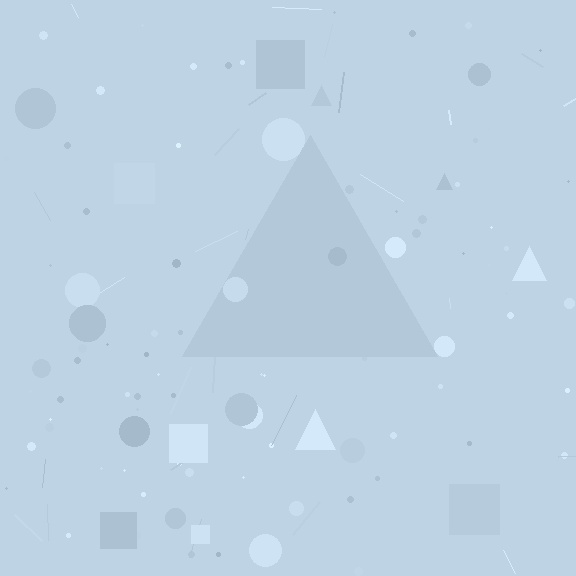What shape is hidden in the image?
A triangle is hidden in the image.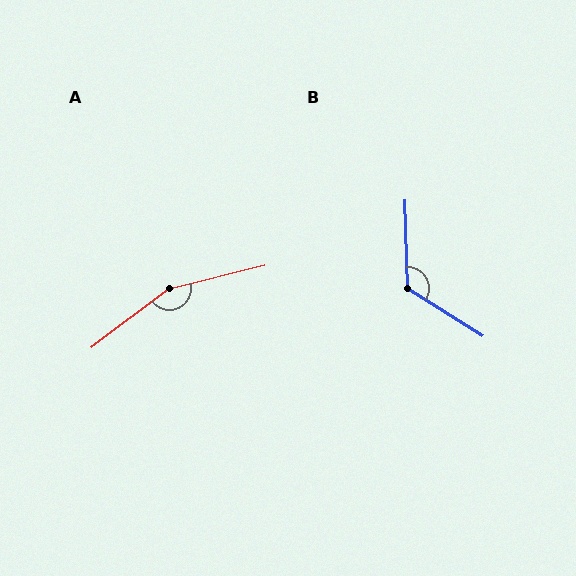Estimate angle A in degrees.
Approximately 157 degrees.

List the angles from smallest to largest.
B (124°), A (157°).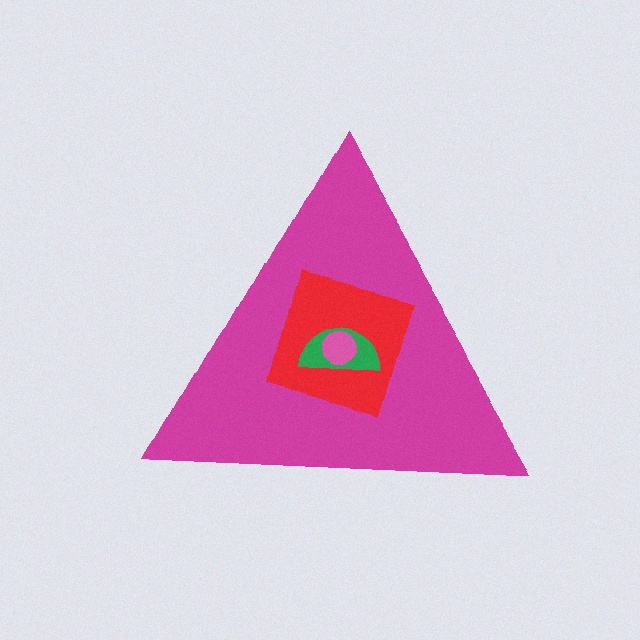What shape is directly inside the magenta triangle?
The red diamond.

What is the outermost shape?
The magenta triangle.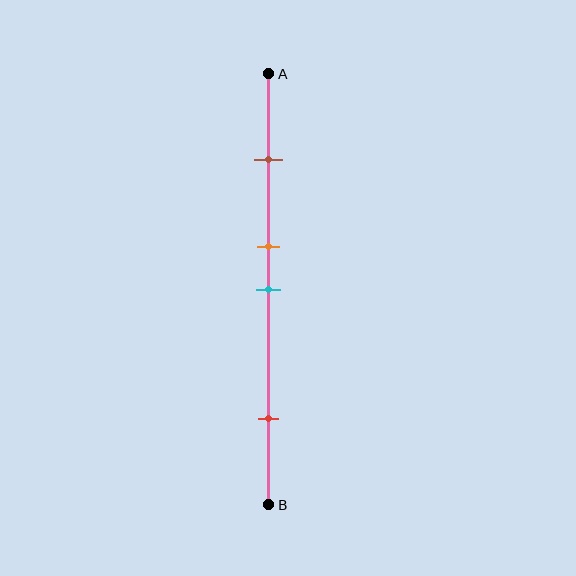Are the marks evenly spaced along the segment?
No, the marks are not evenly spaced.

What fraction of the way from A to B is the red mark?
The red mark is approximately 80% (0.8) of the way from A to B.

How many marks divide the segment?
There are 4 marks dividing the segment.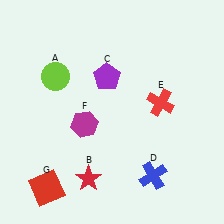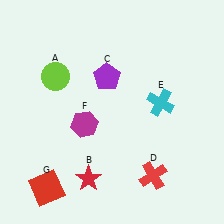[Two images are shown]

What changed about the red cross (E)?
In Image 1, E is red. In Image 2, it changed to cyan.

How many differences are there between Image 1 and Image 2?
There are 2 differences between the two images.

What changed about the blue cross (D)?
In Image 1, D is blue. In Image 2, it changed to red.